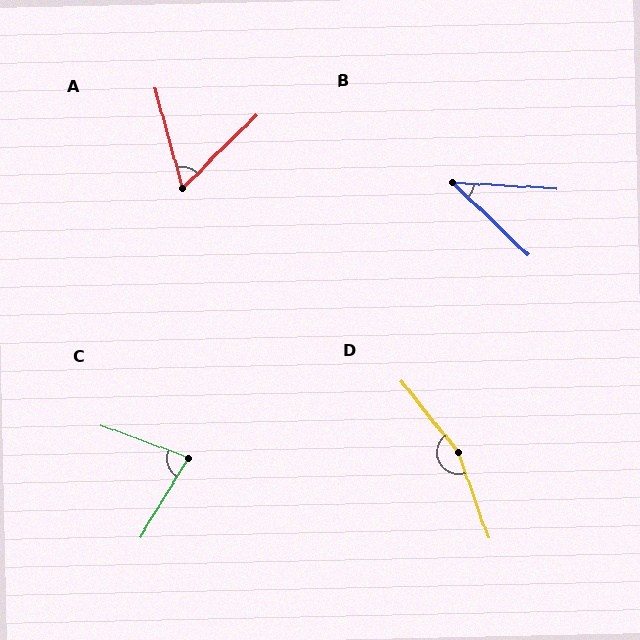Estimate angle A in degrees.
Approximately 61 degrees.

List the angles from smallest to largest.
B (40°), A (61°), C (79°), D (161°).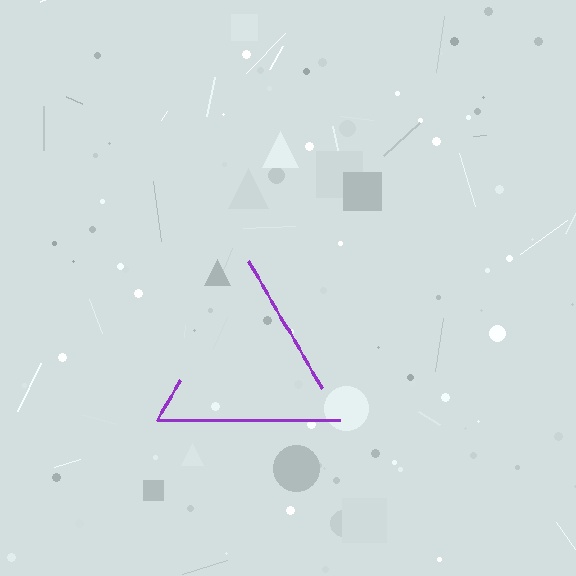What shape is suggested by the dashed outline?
The dashed outline suggests a triangle.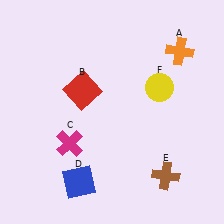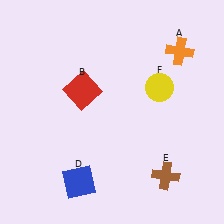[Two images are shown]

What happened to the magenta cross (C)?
The magenta cross (C) was removed in Image 2. It was in the bottom-left area of Image 1.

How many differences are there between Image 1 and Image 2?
There is 1 difference between the two images.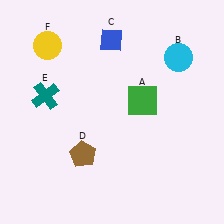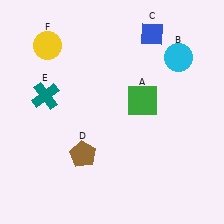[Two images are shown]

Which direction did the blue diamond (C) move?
The blue diamond (C) moved right.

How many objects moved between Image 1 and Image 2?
1 object moved between the two images.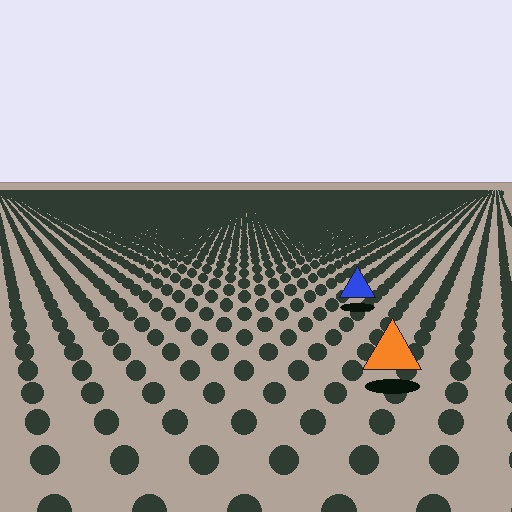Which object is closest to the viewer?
The orange triangle is closest. The texture marks near it are larger and more spread out.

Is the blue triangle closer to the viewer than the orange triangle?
No. The orange triangle is closer — you can tell from the texture gradient: the ground texture is coarser near it.